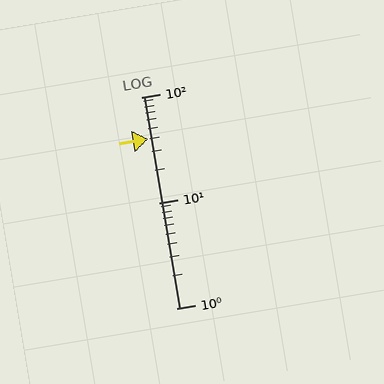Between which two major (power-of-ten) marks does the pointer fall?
The pointer is between 10 and 100.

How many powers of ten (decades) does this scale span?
The scale spans 2 decades, from 1 to 100.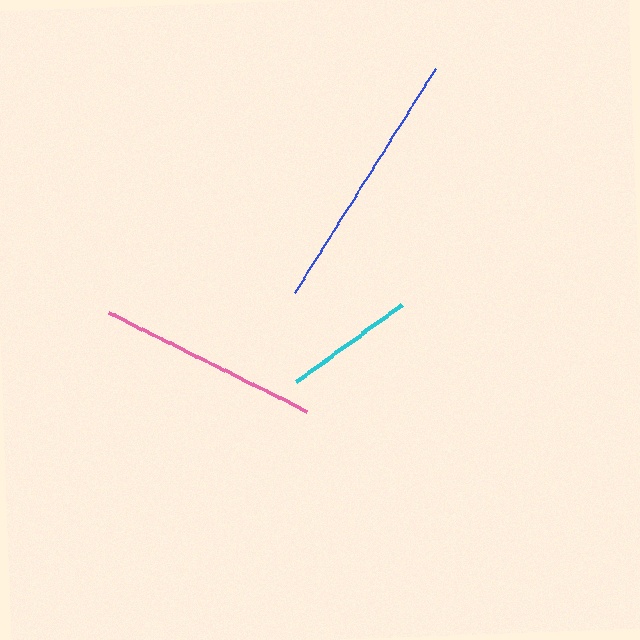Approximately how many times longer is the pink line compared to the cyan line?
The pink line is approximately 1.7 times the length of the cyan line.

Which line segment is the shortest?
The cyan line is the shortest at approximately 130 pixels.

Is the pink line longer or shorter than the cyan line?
The pink line is longer than the cyan line.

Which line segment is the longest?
The blue line is the longest at approximately 264 pixels.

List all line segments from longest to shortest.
From longest to shortest: blue, pink, cyan.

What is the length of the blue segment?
The blue segment is approximately 264 pixels long.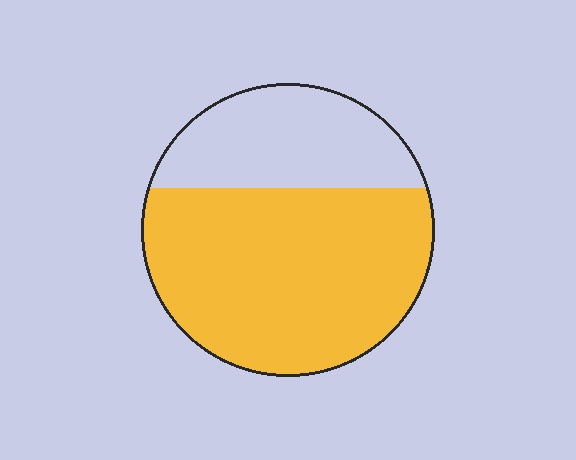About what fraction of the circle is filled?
About two thirds (2/3).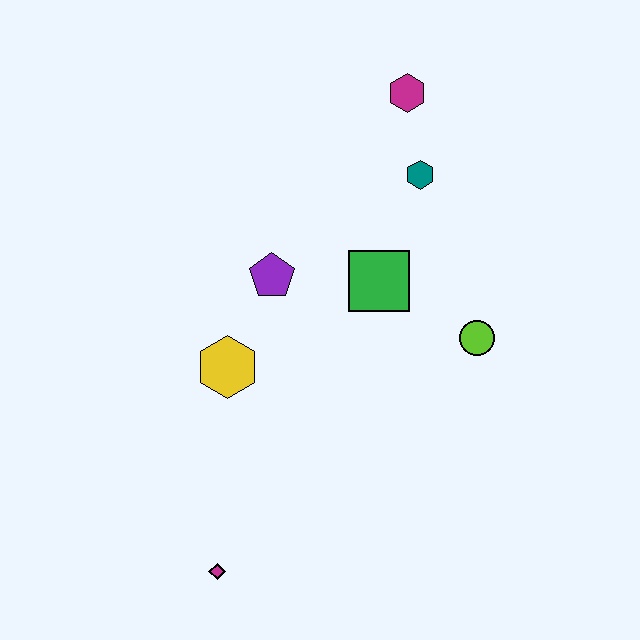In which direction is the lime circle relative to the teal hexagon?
The lime circle is below the teal hexagon.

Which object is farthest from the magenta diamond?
The magenta hexagon is farthest from the magenta diamond.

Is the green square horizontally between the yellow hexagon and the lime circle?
Yes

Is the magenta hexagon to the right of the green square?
Yes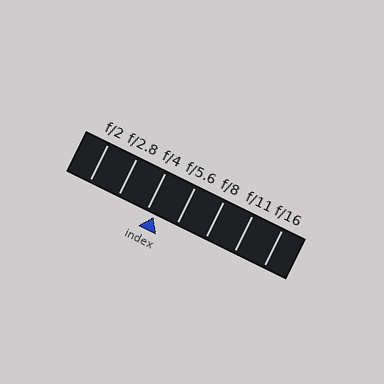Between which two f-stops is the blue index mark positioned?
The index mark is between f/4 and f/5.6.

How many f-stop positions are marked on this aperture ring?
There are 7 f-stop positions marked.